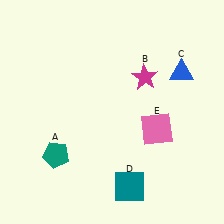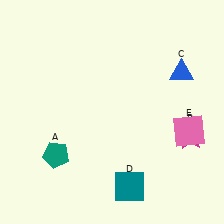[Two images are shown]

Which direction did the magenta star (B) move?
The magenta star (B) moved down.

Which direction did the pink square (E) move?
The pink square (E) moved right.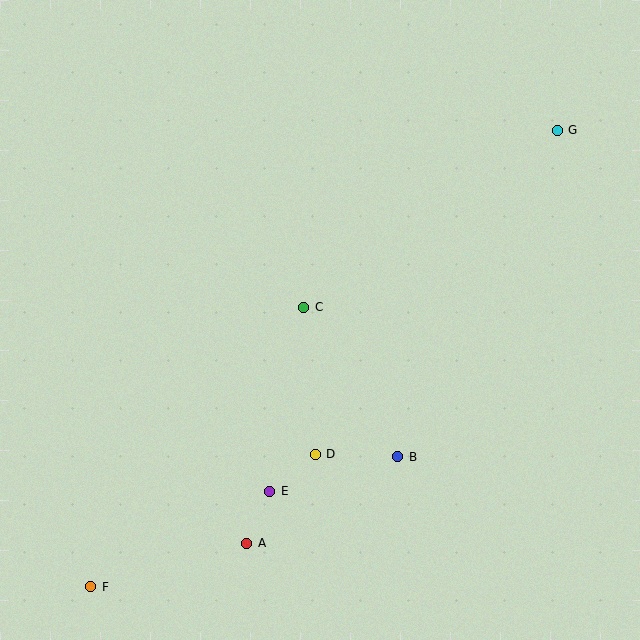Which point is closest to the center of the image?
Point C at (304, 307) is closest to the center.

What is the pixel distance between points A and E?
The distance between A and E is 57 pixels.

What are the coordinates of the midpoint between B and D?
The midpoint between B and D is at (357, 456).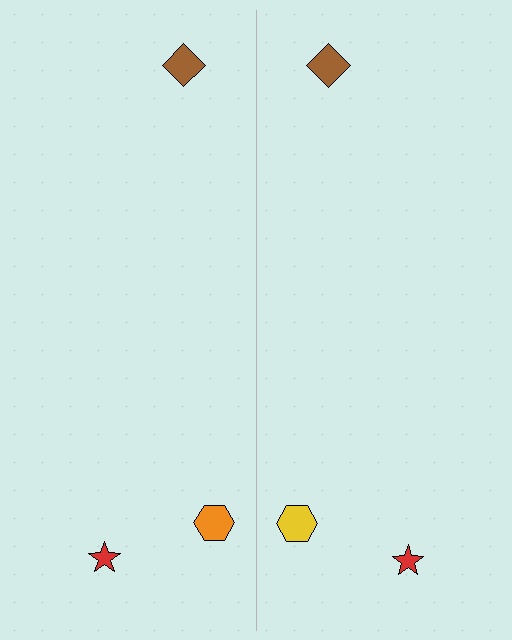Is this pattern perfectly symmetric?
No, the pattern is not perfectly symmetric. The yellow hexagon on the right side breaks the symmetry — its mirror counterpart is orange.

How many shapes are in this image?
There are 6 shapes in this image.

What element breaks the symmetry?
The yellow hexagon on the right side breaks the symmetry — its mirror counterpart is orange.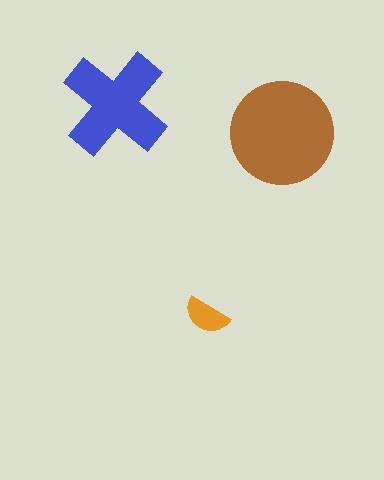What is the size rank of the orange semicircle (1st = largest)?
3rd.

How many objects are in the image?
There are 3 objects in the image.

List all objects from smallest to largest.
The orange semicircle, the blue cross, the brown circle.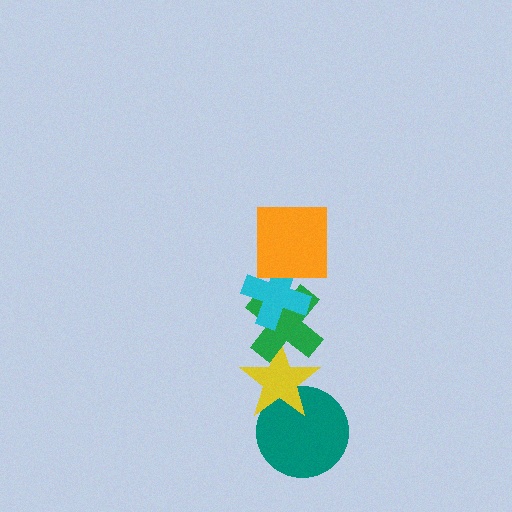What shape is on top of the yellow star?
The green cross is on top of the yellow star.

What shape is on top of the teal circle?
The yellow star is on top of the teal circle.